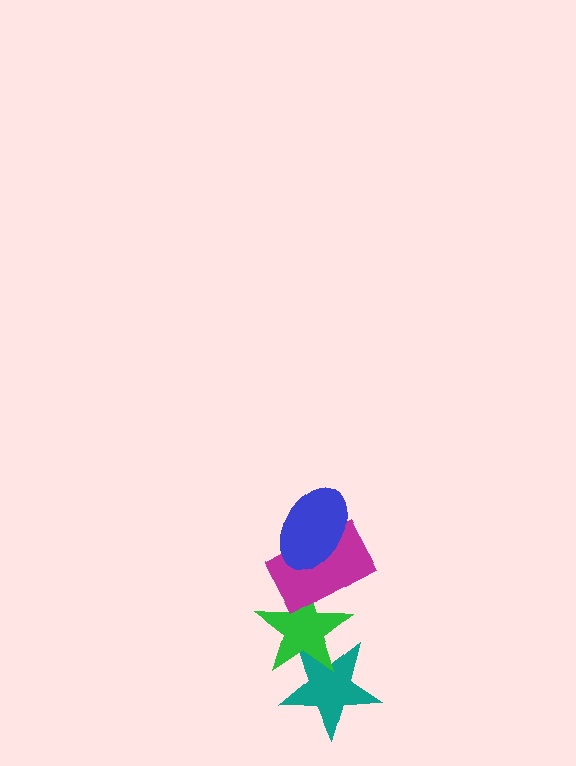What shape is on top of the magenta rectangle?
The blue ellipse is on top of the magenta rectangle.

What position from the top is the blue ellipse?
The blue ellipse is 1st from the top.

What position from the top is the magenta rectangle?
The magenta rectangle is 2nd from the top.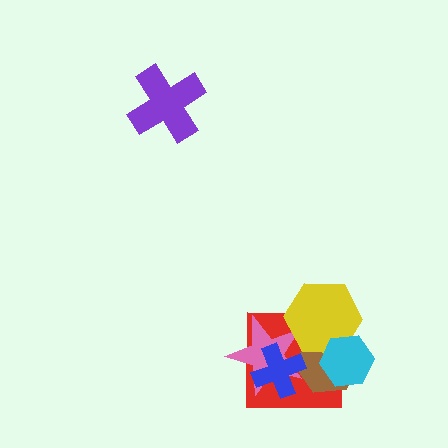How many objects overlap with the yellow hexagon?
4 objects overlap with the yellow hexagon.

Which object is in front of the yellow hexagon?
The cyan hexagon is in front of the yellow hexagon.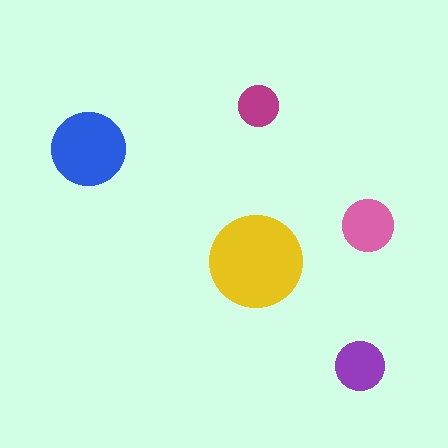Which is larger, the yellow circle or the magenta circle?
The yellow one.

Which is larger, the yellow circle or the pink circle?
The yellow one.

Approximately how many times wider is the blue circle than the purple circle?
About 1.5 times wider.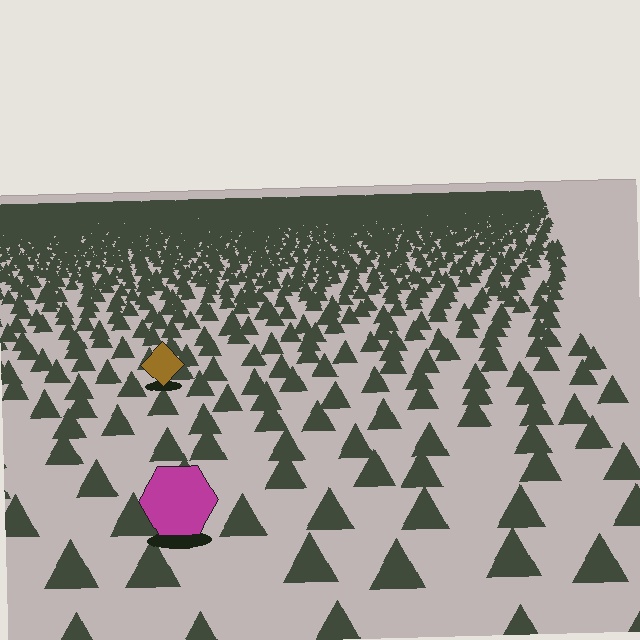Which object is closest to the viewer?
The magenta hexagon is closest. The texture marks near it are larger and more spread out.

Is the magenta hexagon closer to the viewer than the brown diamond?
Yes. The magenta hexagon is closer — you can tell from the texture gradient: the ground texture is coarser near it.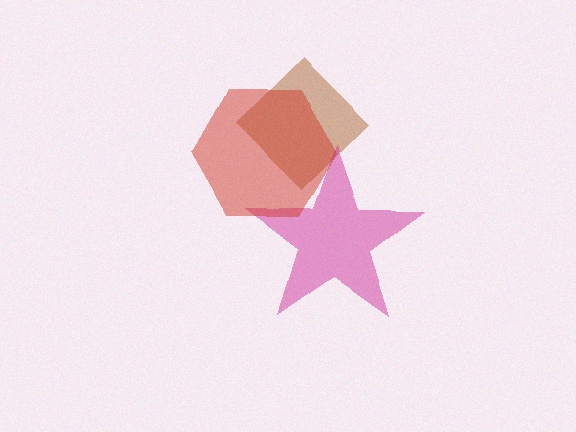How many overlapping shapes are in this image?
There are 3 overlapping shapes in the image.